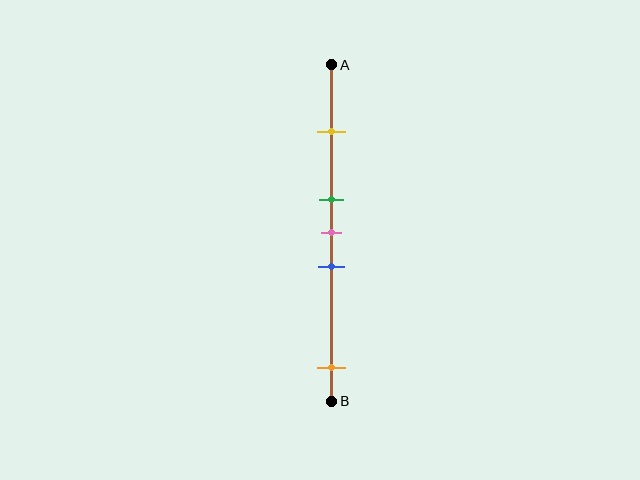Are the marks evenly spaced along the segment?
No, the marks are not evenly spaced.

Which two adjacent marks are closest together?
The green and pink marks are the closest adjacent pair.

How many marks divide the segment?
There are 5 marks dividing the segment.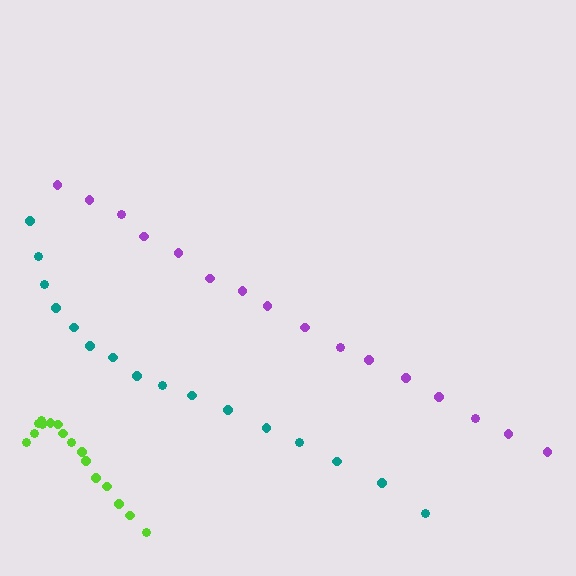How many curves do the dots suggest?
There are 3 distinct paths.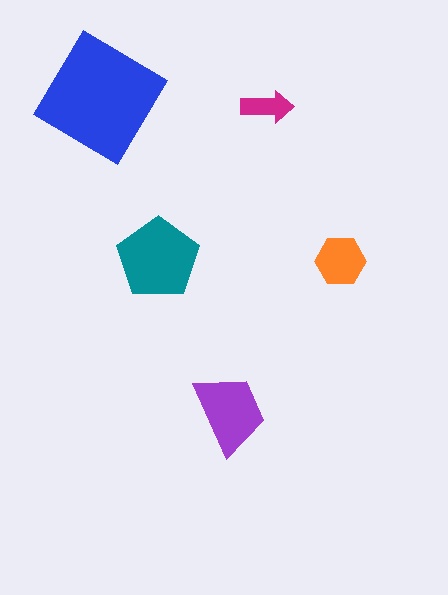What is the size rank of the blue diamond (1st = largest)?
1st.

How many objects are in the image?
There are 5 objects in the image.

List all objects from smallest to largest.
The magenta arrow, the orange hexagon, the purple trapezoid, the teal pentagon, the blue diamond.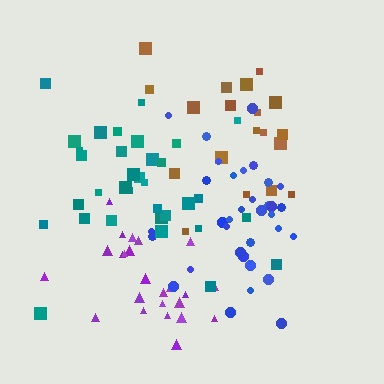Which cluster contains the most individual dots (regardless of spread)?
Blue (34).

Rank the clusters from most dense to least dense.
purple, blue, teal, brown.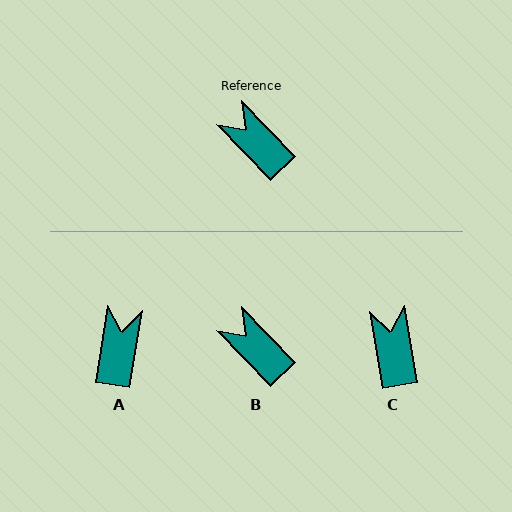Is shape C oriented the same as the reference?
No, it is off by about 35 degrees.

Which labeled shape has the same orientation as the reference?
B.